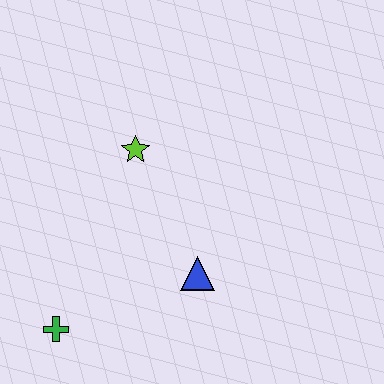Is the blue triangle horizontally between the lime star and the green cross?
No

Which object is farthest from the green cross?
The lime star is farthest from the green cross.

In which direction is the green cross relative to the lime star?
The green cross is below the lime star.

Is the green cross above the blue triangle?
No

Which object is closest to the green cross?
The blue triangle is closest to the green cross.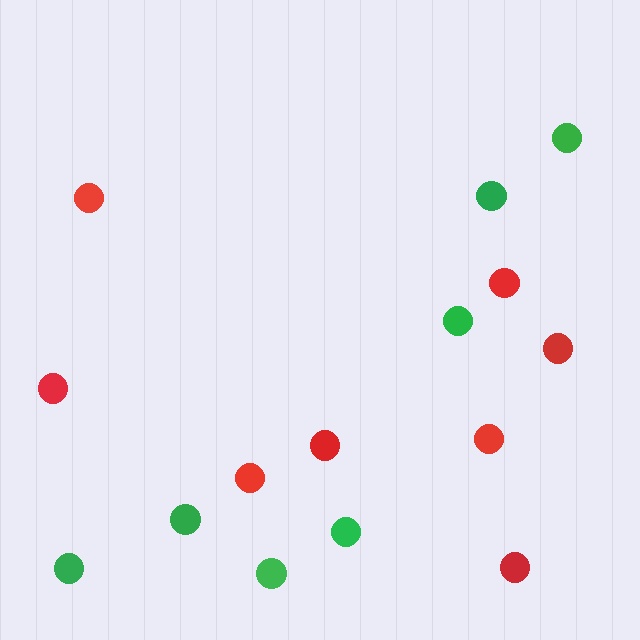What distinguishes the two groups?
There are 2 groups: one group of red circles (8) and one group of green circles (7).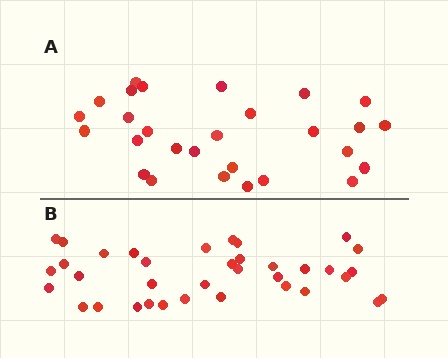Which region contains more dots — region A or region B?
Region B (the bottom region) has more dots.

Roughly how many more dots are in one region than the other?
Region B has roughly 8 or so more dots than region A.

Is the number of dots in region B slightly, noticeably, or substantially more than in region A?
Region B has noticeably more, but not dramatically so. The ratio is roughly 1.3 to 1.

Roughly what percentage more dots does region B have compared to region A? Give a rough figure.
About 30% more.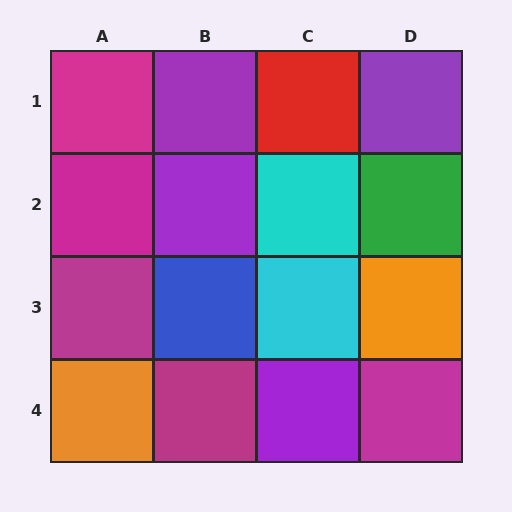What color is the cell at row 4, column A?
Orange.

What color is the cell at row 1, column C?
Red.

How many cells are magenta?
5 cells are magenta.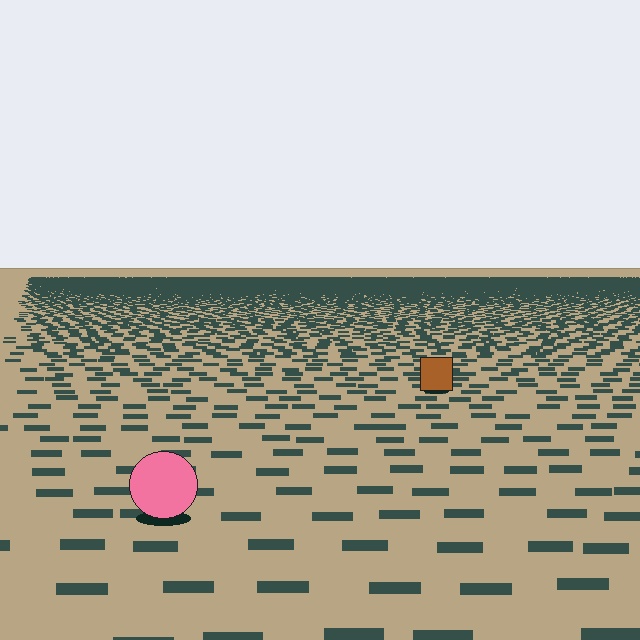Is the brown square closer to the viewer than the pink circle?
No. The pink circle is closer — you can tell from the texture gradient: the ground texture is coarser near it.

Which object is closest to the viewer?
The pink circle is closest. The texture marks near it are larger and more spread out.